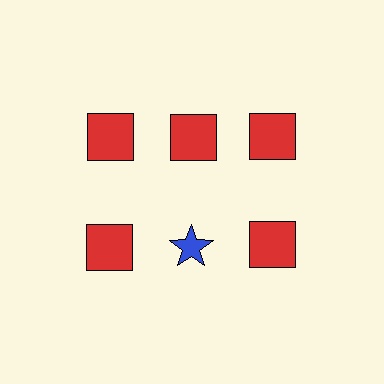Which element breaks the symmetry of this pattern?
The blue star in the second row, second from left column breaks the symmetry. All other shapes are red squares.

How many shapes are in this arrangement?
There are 6 shapes arranged in a grid pattern.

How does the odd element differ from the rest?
It differs in both color (blue instead of red) and shape (star instead of square).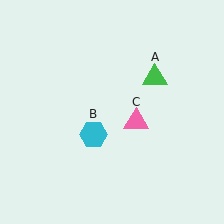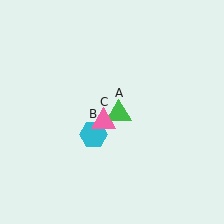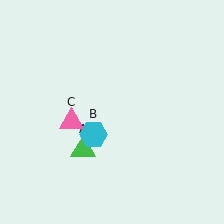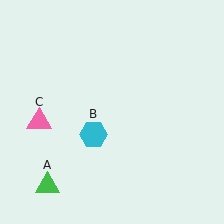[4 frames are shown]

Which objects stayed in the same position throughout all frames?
Cyan hexagon (object B) remained stationary.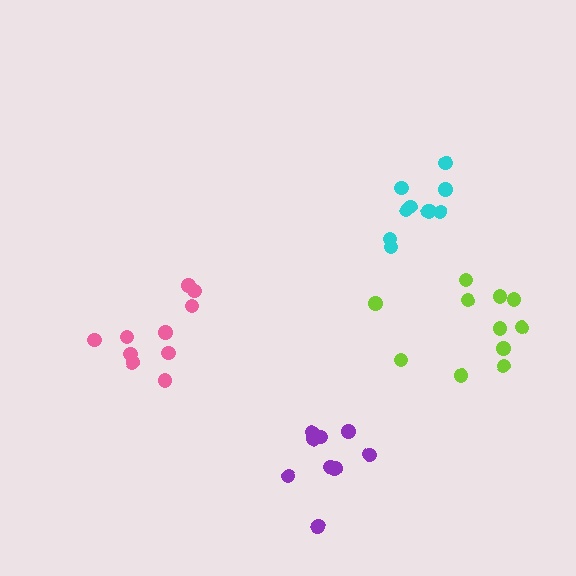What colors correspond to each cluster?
The clusters are colored: lime, purple, pink, cyan.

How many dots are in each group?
Group 1: 11 dots, Group 2: 9 dots, Group 3: 10 dots, Group 4: 10 dots (40 total).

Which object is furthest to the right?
The lime cluster is rightmost.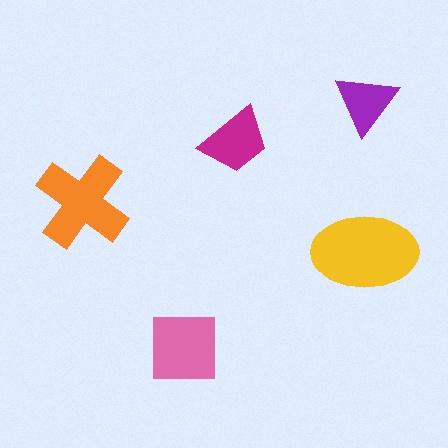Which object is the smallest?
The purple triangle.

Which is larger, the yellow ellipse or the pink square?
The yellow ellipse.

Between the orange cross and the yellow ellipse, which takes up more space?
The yellow ellipse.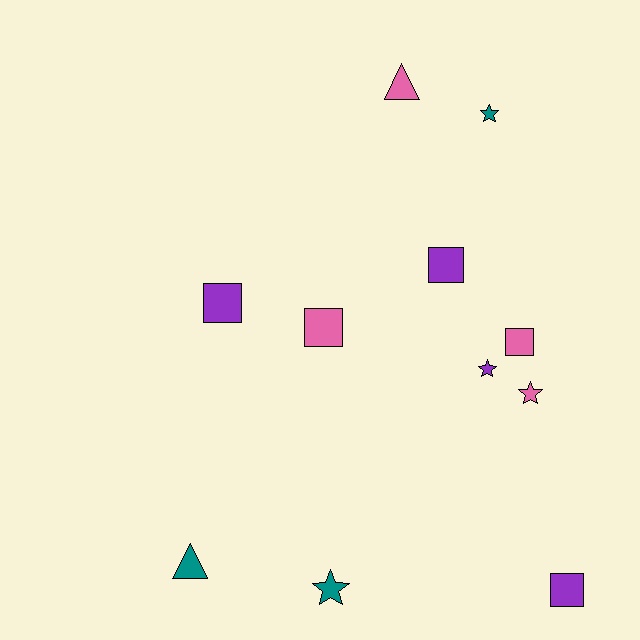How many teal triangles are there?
There is 1 teal triangle.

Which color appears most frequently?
Pink, with 4 objects.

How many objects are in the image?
There are 11 objects.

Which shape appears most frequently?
Square, with 5 objects.